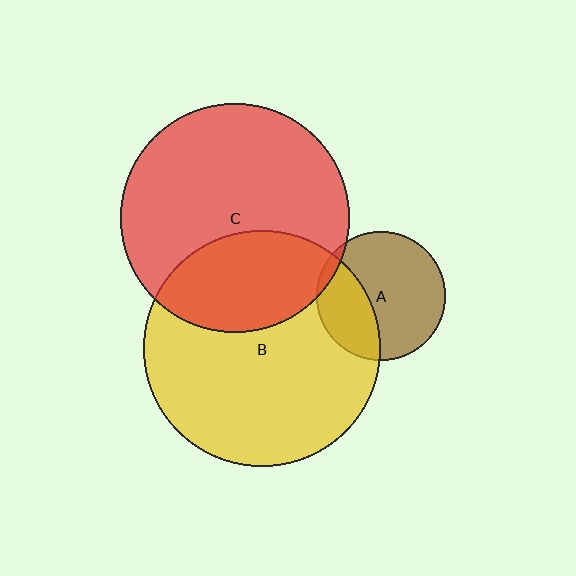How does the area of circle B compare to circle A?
Approximately 3.4 times.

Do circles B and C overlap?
Yes.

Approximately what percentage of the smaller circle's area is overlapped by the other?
Approximately 30%.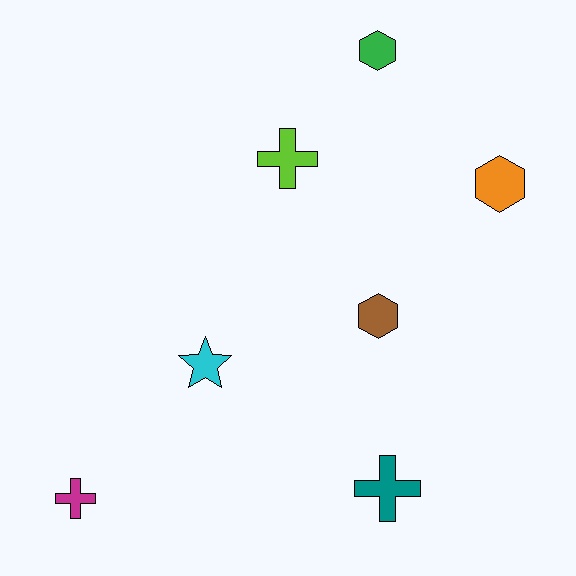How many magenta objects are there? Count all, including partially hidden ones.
There is 1 magenta object.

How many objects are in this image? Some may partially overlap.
There are 7 objects.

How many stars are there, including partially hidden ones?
There is 1 star.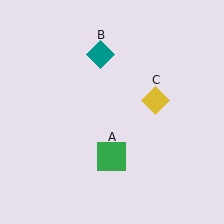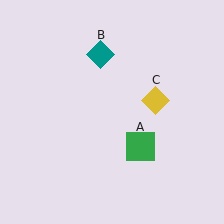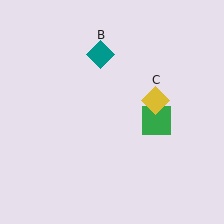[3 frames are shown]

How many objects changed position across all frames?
1 object changed position: green square (object A).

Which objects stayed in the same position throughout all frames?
Teal diamond (object B) and yellow diamond (object C) remained stationary.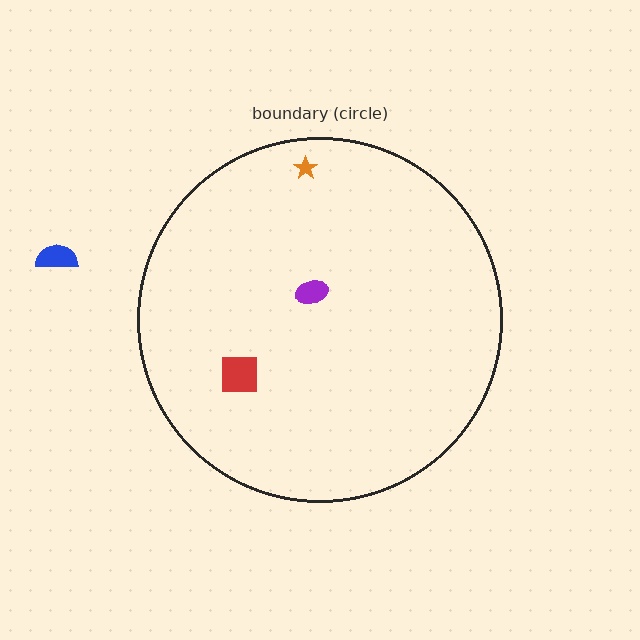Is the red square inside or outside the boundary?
Inside.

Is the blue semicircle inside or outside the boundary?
Outside.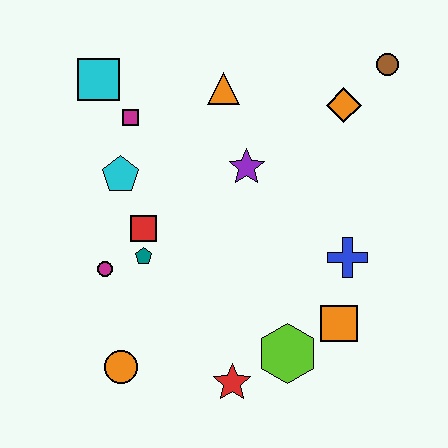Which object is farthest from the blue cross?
The cyan square is farthest from the blue cross.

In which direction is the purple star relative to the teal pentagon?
The purple star is to the right of the teal pentagon.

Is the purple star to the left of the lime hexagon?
Yes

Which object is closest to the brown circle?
The orange diamond is closest to the brown circle.